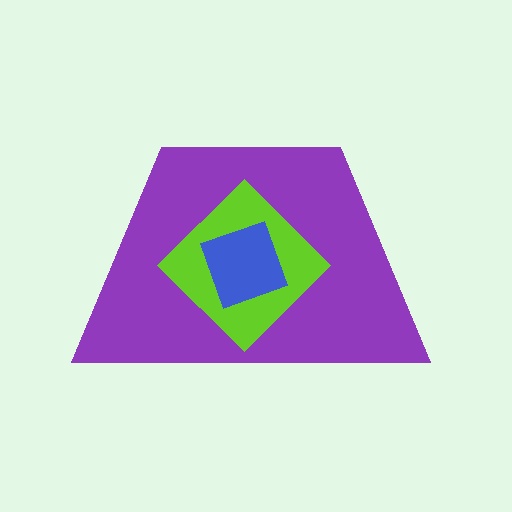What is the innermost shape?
The blue square.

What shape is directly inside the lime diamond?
The blue square.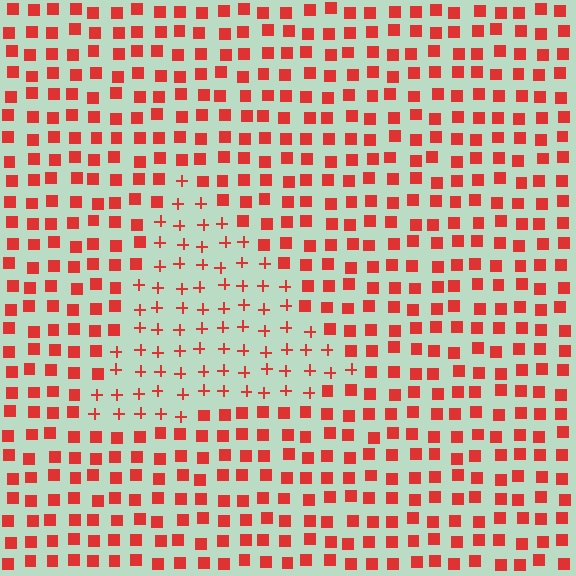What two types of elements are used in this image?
The image uses plus signs inside the triangle region and squares outside it.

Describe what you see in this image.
The image is filled with small red elements arranged in a uniform grid. A triangle-shaped region contains plus signs, while the surrounding area contains squares. The boundary is defined purely by the change in element shape.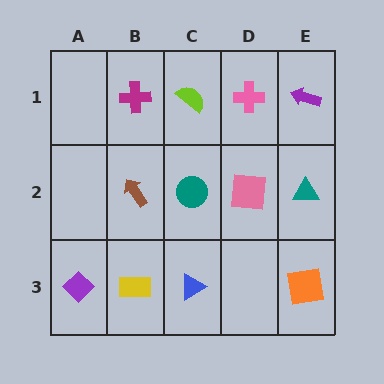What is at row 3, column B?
A yellow rectangle.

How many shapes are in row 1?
4 shapes.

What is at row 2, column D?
A pink square.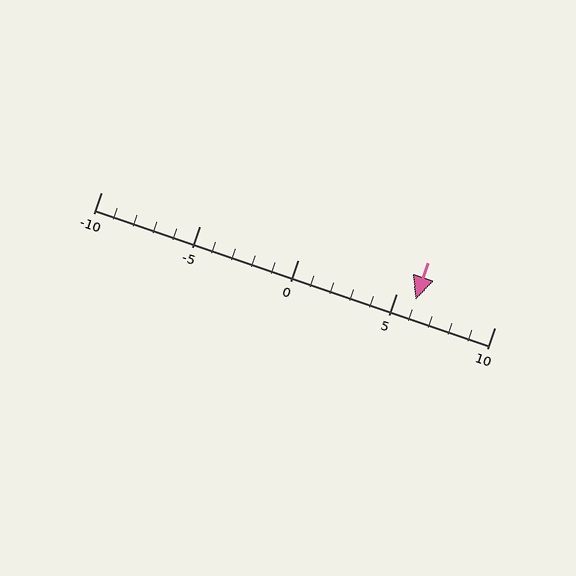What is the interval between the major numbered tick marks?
The major tick marks are spaced 5 units apart.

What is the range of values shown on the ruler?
The ruler shows values from -10 to 10.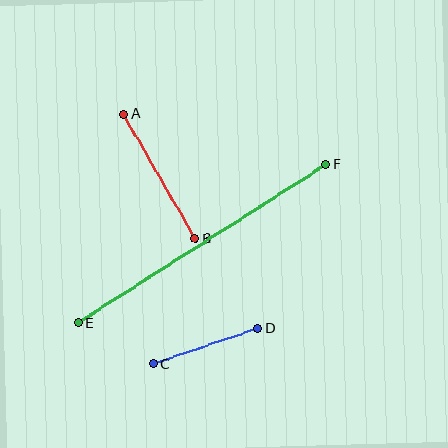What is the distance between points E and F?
The distance is approximately 295 pixels.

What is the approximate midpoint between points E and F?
The midpoint is at approximately (202, 244) pixels.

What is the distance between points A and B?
The distance is approximately 144 pixels.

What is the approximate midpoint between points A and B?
The midpoint is at approximately (159, 177) pixels.